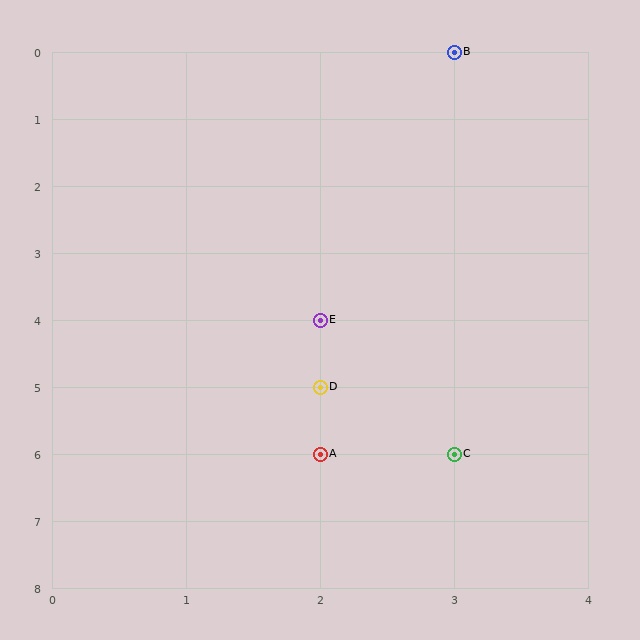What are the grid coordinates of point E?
Point E is at grid coordinates (2, 4).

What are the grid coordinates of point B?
Point B is at grid coordinates (3, 0).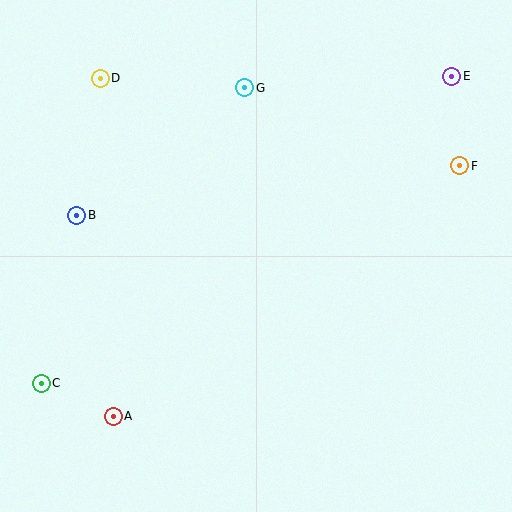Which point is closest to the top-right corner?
Point E is closest to the top-right corner.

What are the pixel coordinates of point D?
Point D is at (100, 78).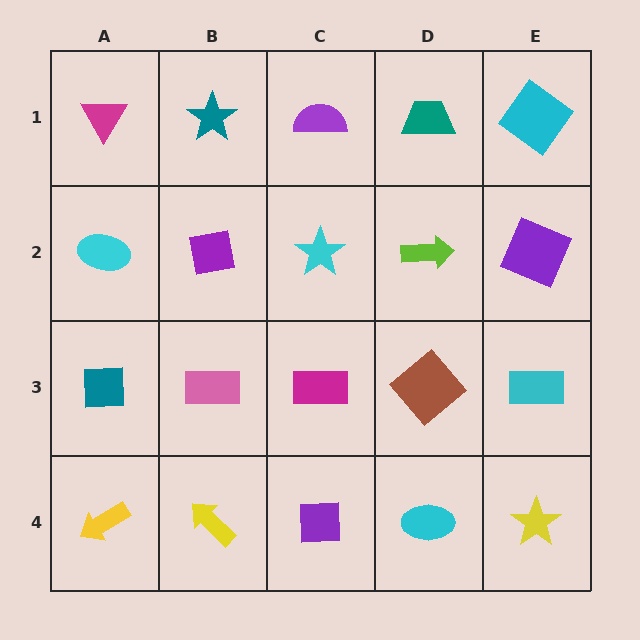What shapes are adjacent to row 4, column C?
A magenta rectangle (row 3, column C), a yellow arrow (row 4, column B), a cyan ellipse (row 4, column D).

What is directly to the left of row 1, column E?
A teal trapezoid.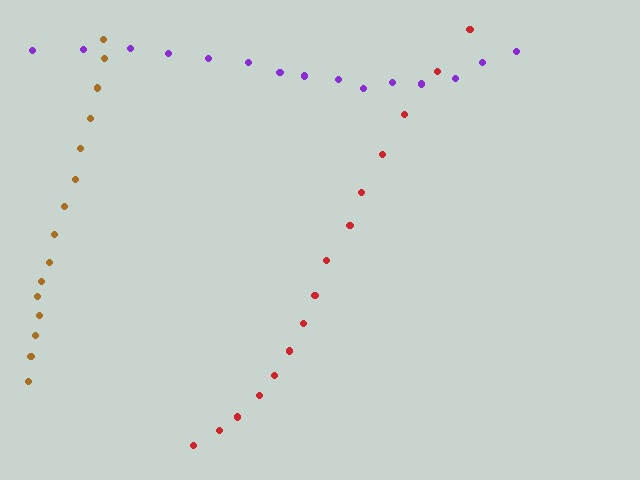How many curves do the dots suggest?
There are 3 distinct paths.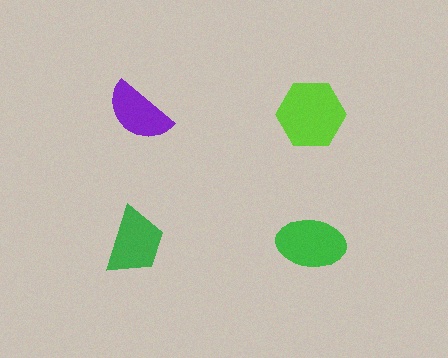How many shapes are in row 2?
2 shapes.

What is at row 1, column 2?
A lime hexagon.